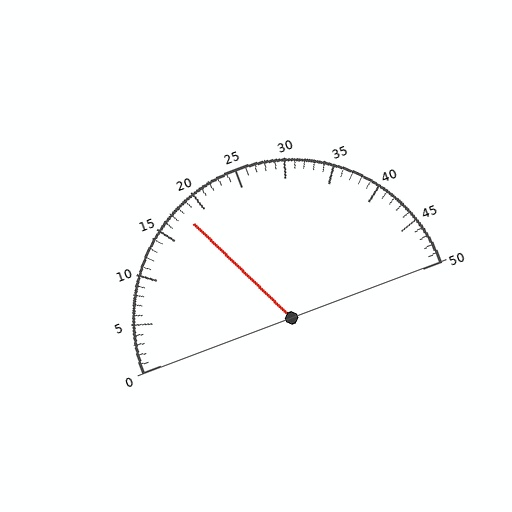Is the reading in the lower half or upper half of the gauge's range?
The reading is in the lower half of the range (0 to 50).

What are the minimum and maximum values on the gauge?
The gauge ranges from 0 to 50.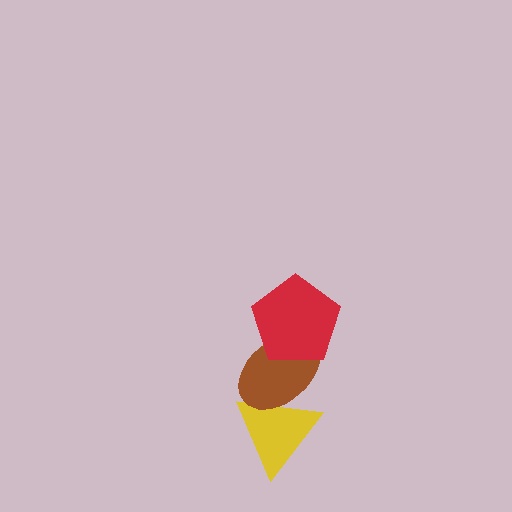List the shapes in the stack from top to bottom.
From top to bottom: the red pentagon, the brown ellipse, the yellow triangle.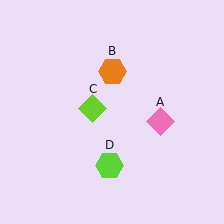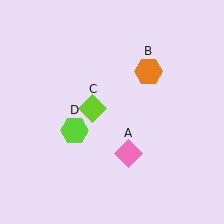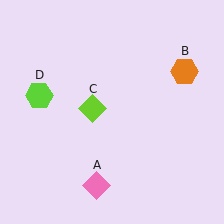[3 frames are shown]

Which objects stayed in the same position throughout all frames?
Lime diamond (object C) remained stationary.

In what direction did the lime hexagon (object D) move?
The lime hexagon (object D) moved up and to the left.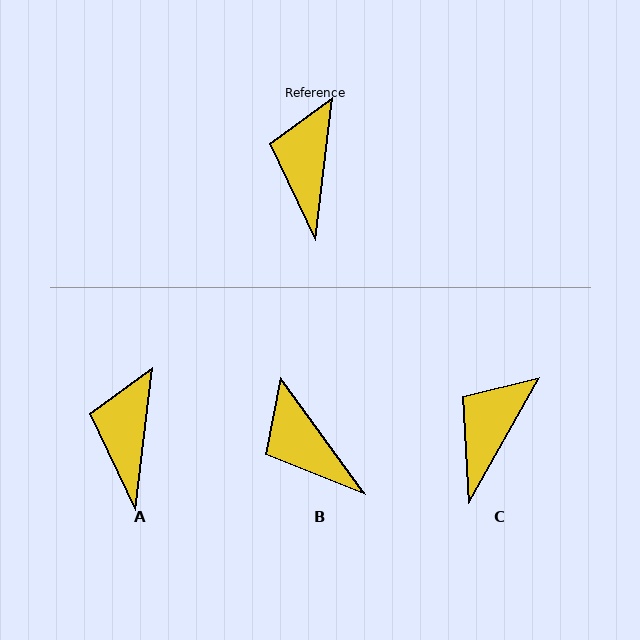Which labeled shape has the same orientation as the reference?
A.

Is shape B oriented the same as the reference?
No, it is off by about 43 degrees.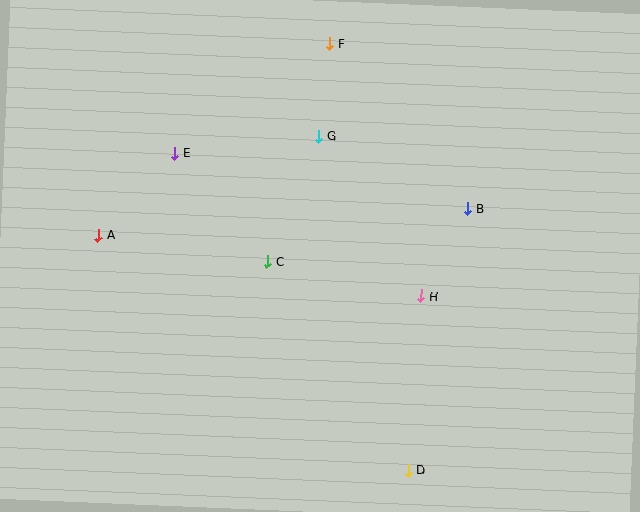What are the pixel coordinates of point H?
Point H is at (421, 296).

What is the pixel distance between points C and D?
The distance between C and D is 252 pixels.